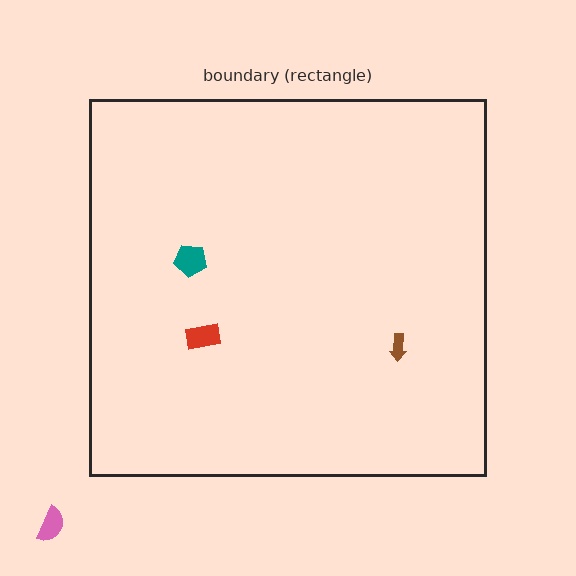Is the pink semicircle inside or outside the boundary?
Outside.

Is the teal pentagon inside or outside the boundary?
Inside.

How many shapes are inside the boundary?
3 inside, 1 outside.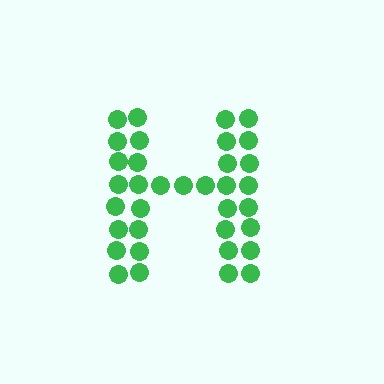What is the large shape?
The large shape is the letter H.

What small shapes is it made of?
It is made of small circles.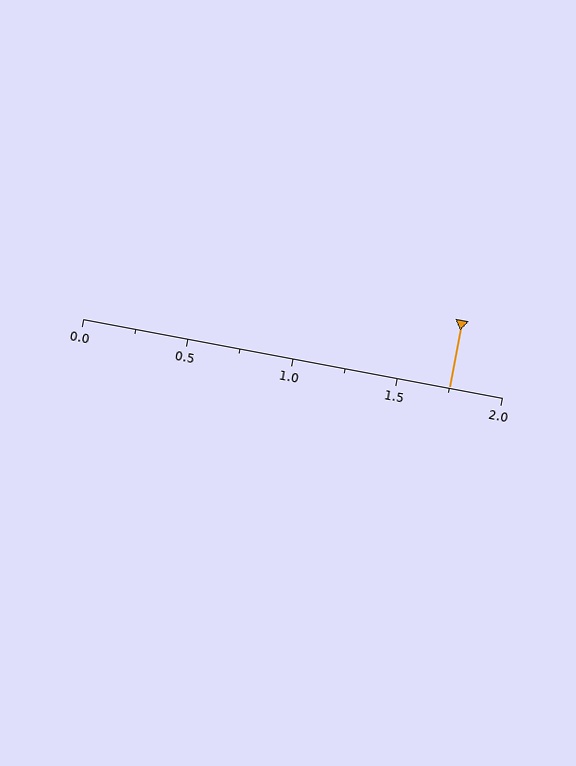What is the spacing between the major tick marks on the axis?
The major ticks are spaced 0.5 apart.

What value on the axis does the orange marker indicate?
The marker indicates approximately 1.75.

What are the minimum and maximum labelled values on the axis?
The axis runs from 0.0 to 2.0.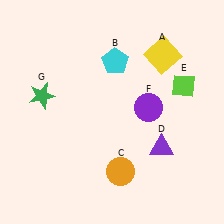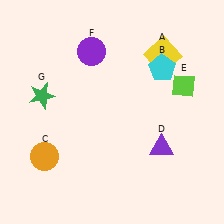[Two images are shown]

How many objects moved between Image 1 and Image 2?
3 objects moved between the two images.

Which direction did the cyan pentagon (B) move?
The cyan pentagon (B) moved right.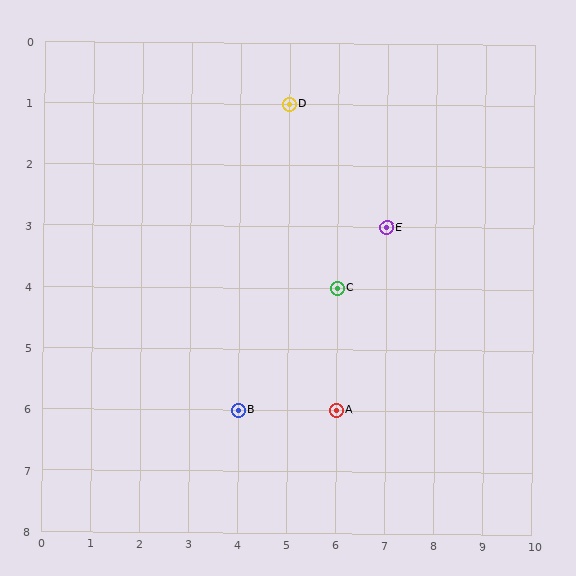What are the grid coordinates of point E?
Point E is at grid coordinates (7, 3).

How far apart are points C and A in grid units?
Points C and A are 2 rows apart.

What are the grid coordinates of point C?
Point C is at grid coordinates (6, 4).